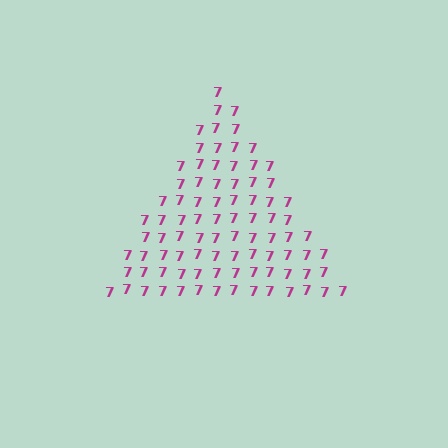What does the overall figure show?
The overall figure shows a triangle.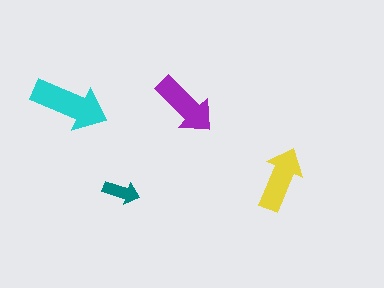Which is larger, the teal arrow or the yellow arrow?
The yellow one.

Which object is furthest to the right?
The yellow arrow is rightmost.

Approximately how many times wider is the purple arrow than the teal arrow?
About 2 times wider.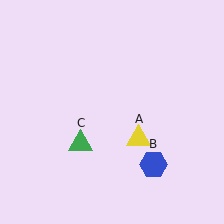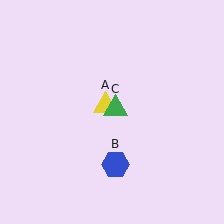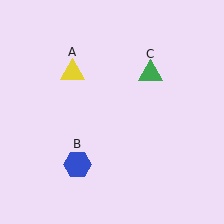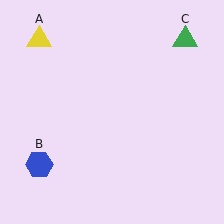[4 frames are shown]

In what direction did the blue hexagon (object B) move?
The blue hexagon (object B) moved left.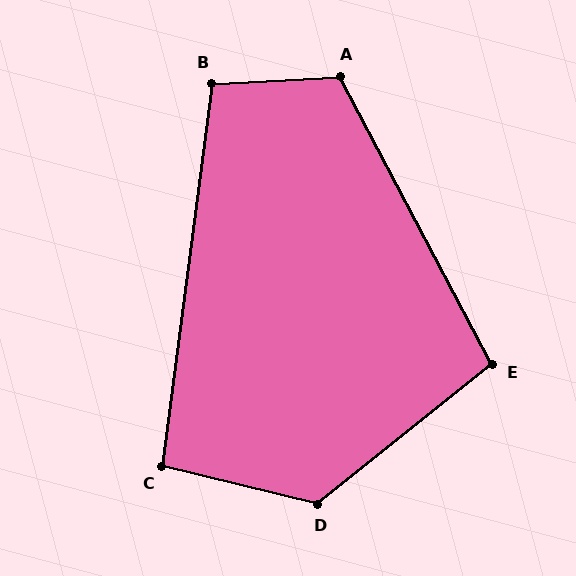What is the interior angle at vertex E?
Approximately 101 degrees (obtuse).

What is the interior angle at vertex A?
Approximately 114 degrees (obtuse).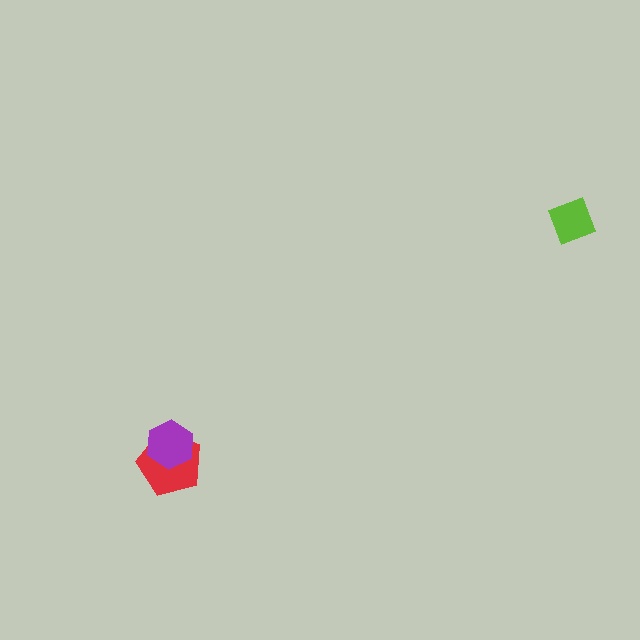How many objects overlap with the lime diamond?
0 objects overlap with the lime diamond.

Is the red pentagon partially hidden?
Yes, it is partially covered by another shape.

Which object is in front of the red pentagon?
The purple hexagon is in front of the red pentagon.